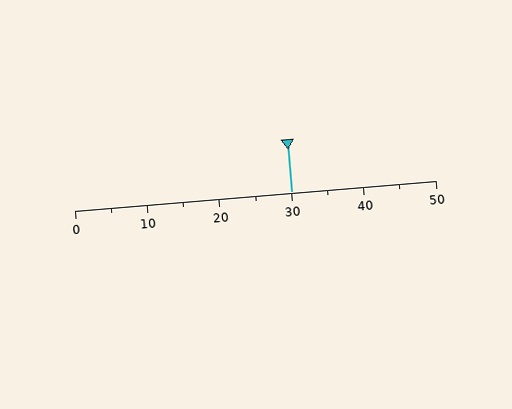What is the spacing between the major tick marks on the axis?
The major ticks are spaced 10 apart.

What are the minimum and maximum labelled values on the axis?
The axis runs from 0 to 50.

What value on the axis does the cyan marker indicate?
The marker indicates approximately 30.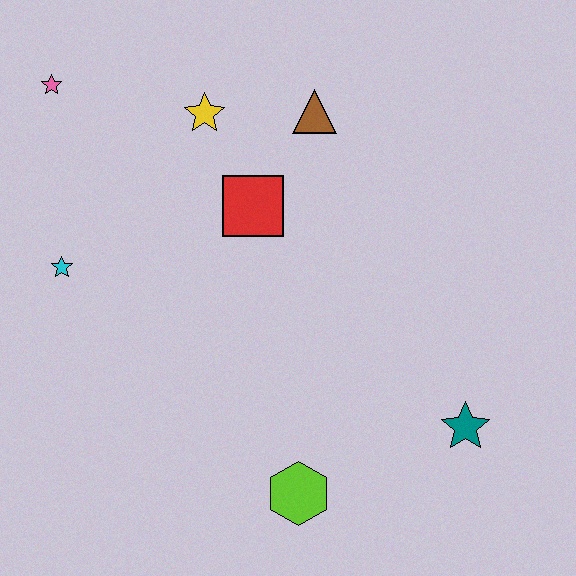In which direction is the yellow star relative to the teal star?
The yellow star is above the teal star.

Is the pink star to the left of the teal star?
Yes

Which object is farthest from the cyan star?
The teal star is farthest from the cyan star.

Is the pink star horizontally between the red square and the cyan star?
No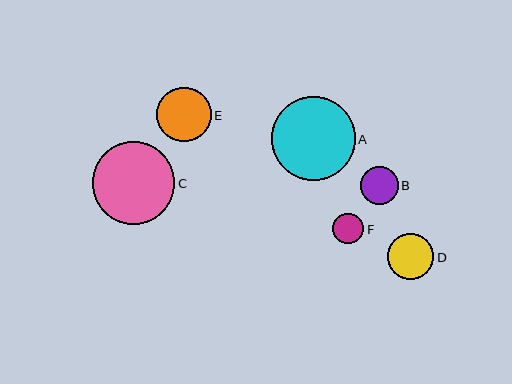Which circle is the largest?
Circle A is the largest with a size of approximately 84 pixels.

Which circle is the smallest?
Circle F is the smallest with a size of approximately 31 pixels.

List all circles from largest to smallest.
From largest to smallest: A, C, E, D, B, F.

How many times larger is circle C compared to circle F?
Circle C is approximately 2.7 times the size of circle F.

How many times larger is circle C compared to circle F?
Circle C is approximately 2.7 times the size of circle F.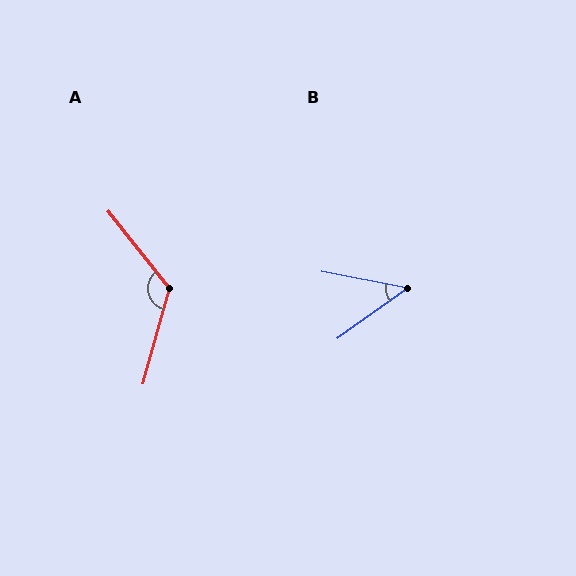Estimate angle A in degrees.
Approximately 126 degrees.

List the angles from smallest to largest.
B (47°), A (126°).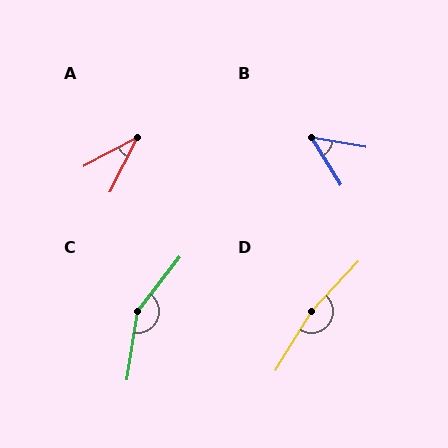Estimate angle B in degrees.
Approximately 48 degrees.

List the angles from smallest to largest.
A (35°), B (48°), C (152°), D (169°).